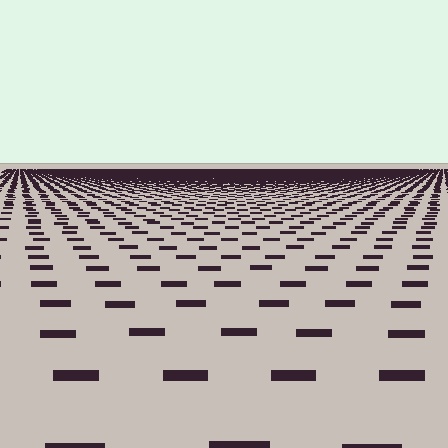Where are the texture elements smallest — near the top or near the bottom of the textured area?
Near the top.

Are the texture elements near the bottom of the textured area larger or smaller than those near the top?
Larger. Near the bottom, elements are closer to the viewer and appear at a bigger on-screen size.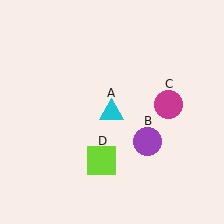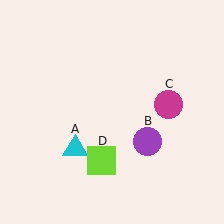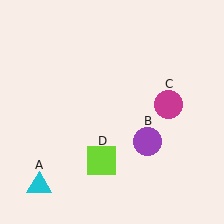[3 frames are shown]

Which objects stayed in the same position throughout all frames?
Purple circle (object B) and magenta circle (object C) and lime square (object D) remained stationary.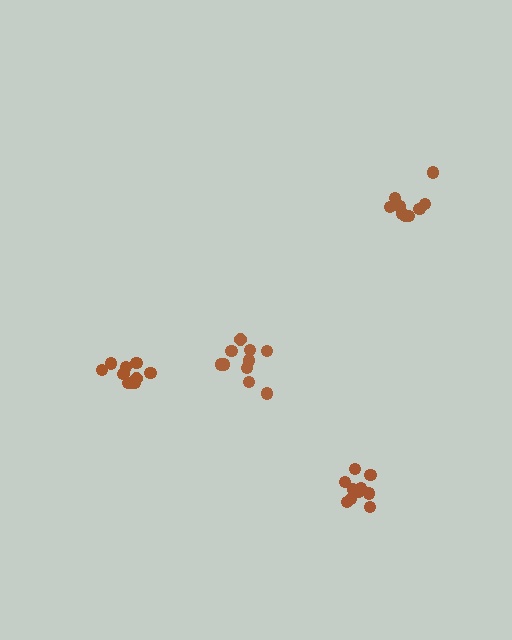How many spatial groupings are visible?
There are 4 spatial groupings.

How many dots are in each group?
Group 1: 10 dots, Group 2: 10 dots, Group 3: 9 dots, Group 4: 10 dots (39 total).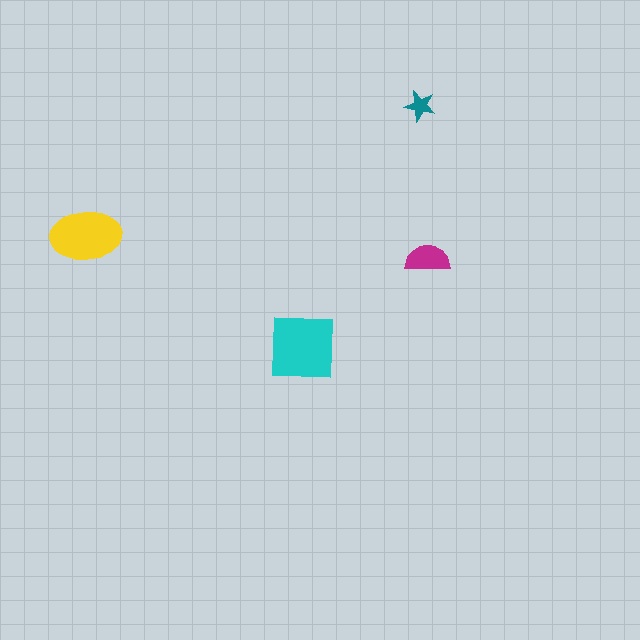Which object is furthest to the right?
The magenta semicircle is rightmost.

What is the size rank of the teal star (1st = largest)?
4th.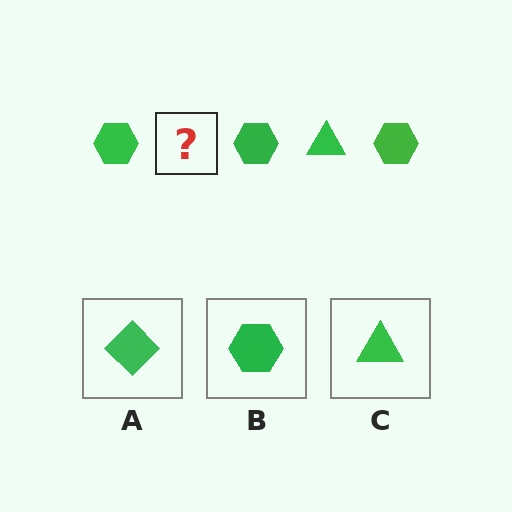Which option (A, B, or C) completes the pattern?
C.